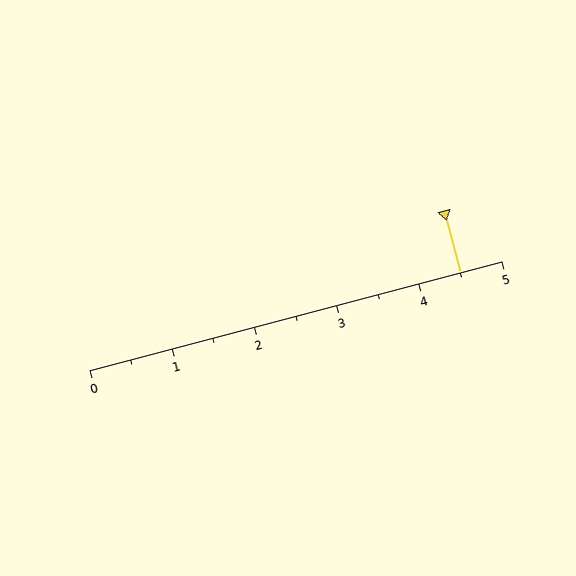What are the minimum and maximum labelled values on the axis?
The axis runs from 0 to 5.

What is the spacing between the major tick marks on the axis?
The major ticks are spaced 1 apart.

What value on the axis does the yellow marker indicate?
The marker indicates approximately 4.5.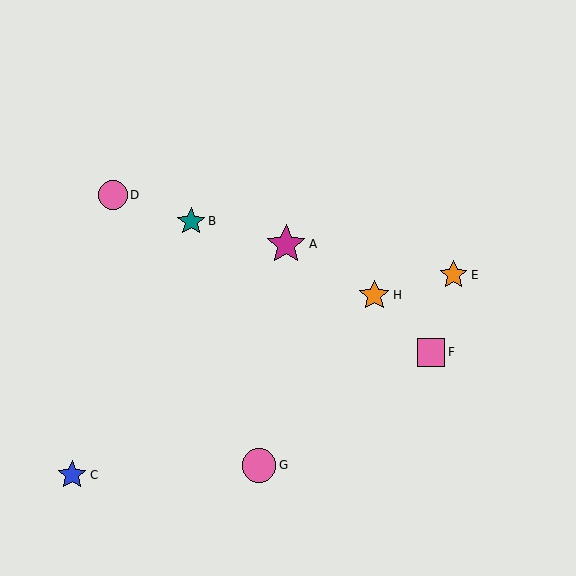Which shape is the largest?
The magenta star (labeled A) is the largest.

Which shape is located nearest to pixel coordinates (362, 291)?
The orange star (labeled H) at (374, 295) is nearest to that location.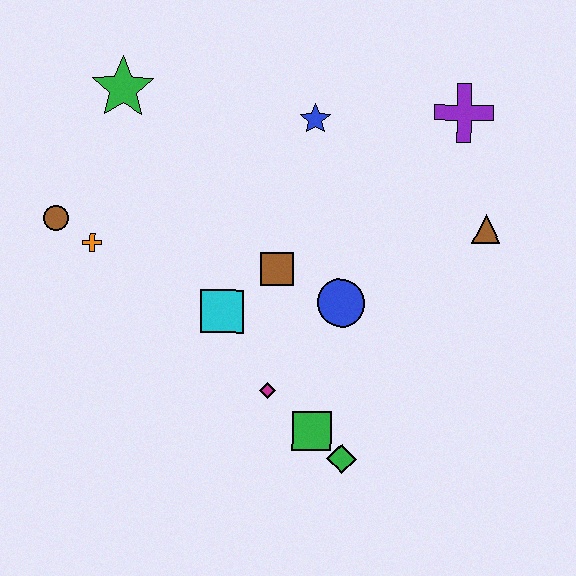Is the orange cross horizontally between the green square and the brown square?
No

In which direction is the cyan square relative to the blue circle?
The cyan square is to the left of the blue circle.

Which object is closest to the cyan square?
The brown square is closest to the cyan square.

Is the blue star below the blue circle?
No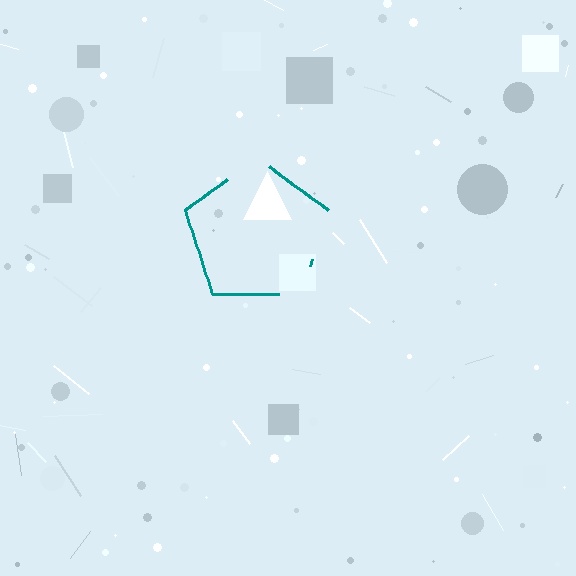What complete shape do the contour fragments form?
The contour fragments form a pentagon.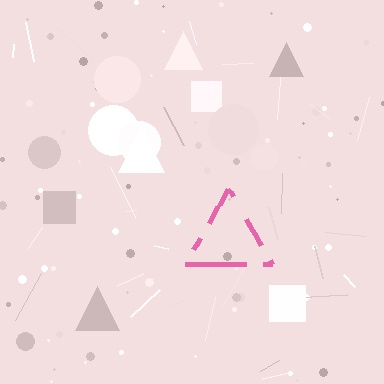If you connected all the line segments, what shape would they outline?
They would outline a triangle.